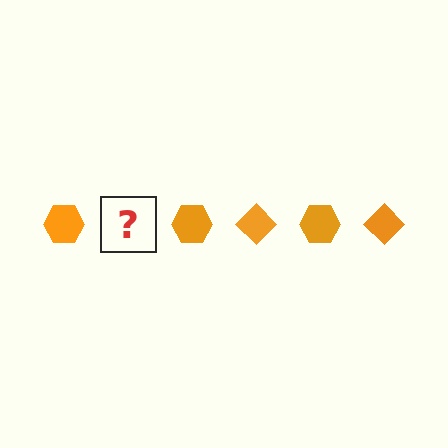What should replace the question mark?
The question mark should be replaced with an orange diamond.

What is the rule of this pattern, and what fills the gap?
The rule is that the pattern cycles through hexagon, diamond shapes in orange. The gap should be filled with an orange diamond.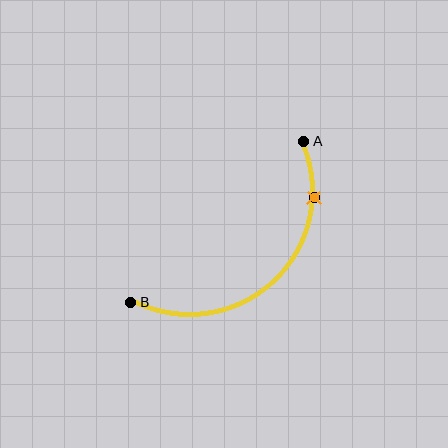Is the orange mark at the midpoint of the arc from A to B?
No. The orange mark lies on the arc but is closer to endpoint A. The arc midpoint would be at the point on the curve equidistant along the arc from both A and B.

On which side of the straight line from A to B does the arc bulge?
The arc bulges below and to the right of the straight line connecting A and B.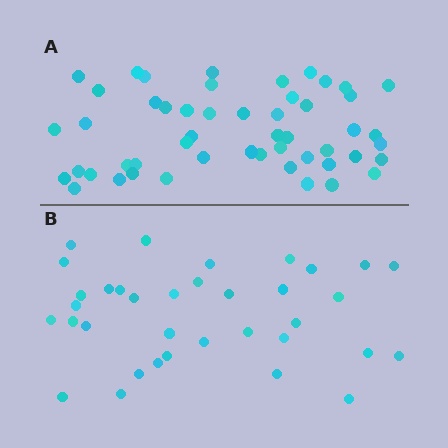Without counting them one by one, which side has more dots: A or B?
Region A (the top region) has more dots.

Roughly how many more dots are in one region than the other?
Region A has approximately 15 more dots than region B.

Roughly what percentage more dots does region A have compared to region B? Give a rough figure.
About 45% more.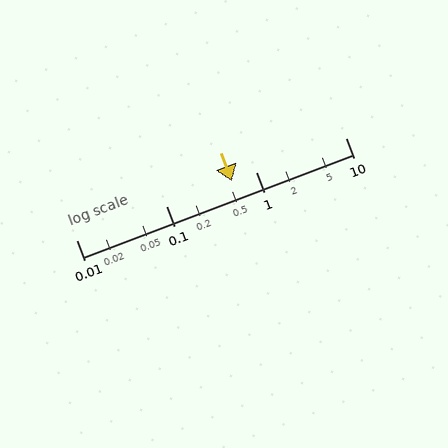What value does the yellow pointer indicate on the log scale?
The pointer indicates approximately 0.54.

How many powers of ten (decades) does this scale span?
The scale spans 3 decades, from 0.01 to 10.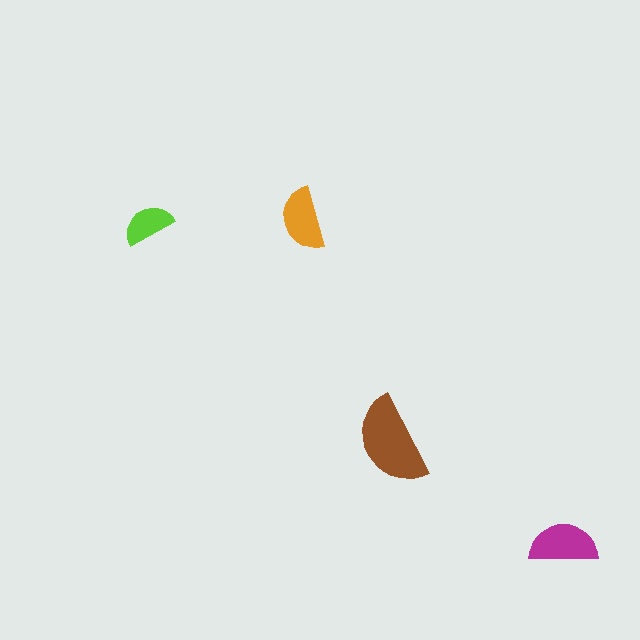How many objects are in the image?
There are 4 objects in the image.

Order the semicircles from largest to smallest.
the brown one, the magenta one, the orange one, the lime one.